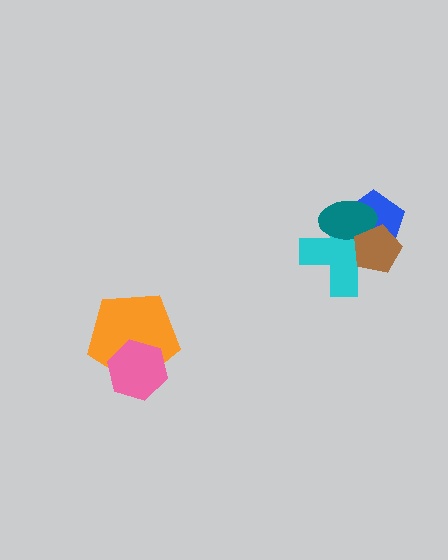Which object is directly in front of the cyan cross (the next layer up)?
The teal ellipse is directly in front of the cyan cross.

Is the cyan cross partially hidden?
Yes, it is partially covered by another shape.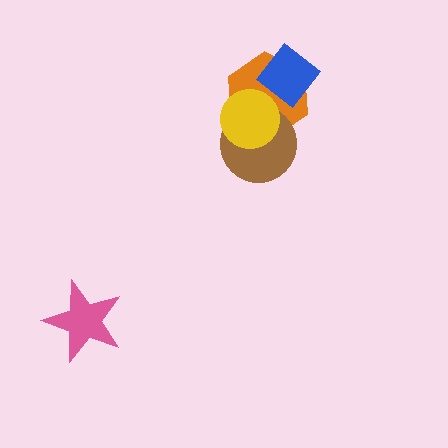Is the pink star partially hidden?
No, no other shape covers it.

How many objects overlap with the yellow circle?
2 objects overlap with the yellow circle.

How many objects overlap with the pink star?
0 objects overlap with the pink star.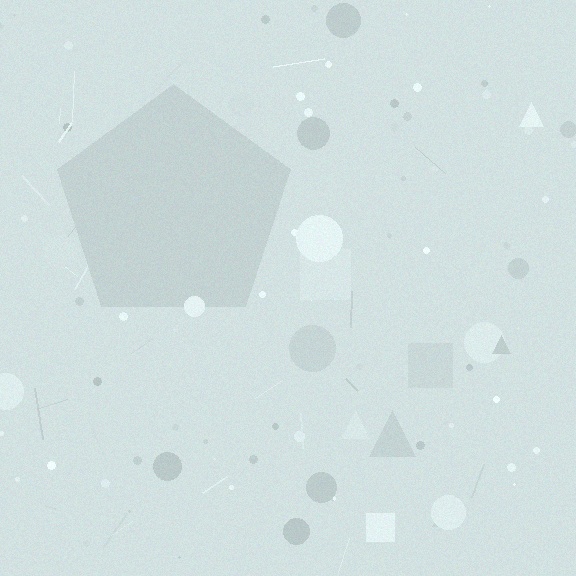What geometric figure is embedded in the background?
A pentagon is embedded in the background.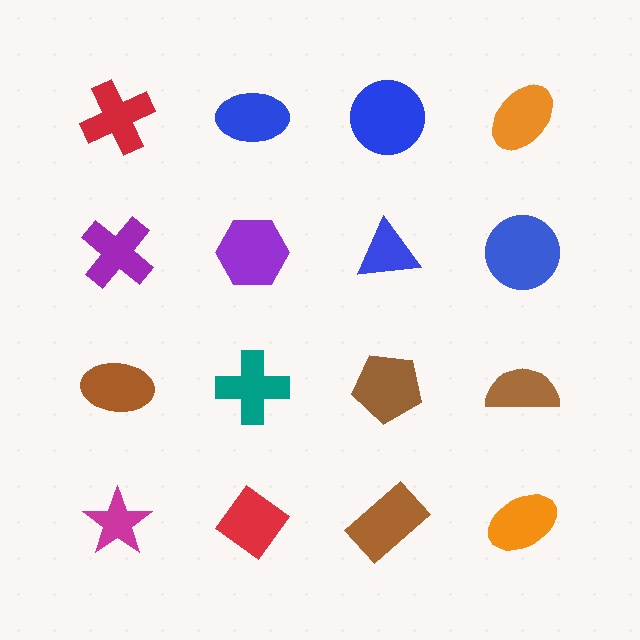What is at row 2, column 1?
A purple cross.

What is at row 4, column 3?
A brown rectangle.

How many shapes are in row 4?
4 shapes.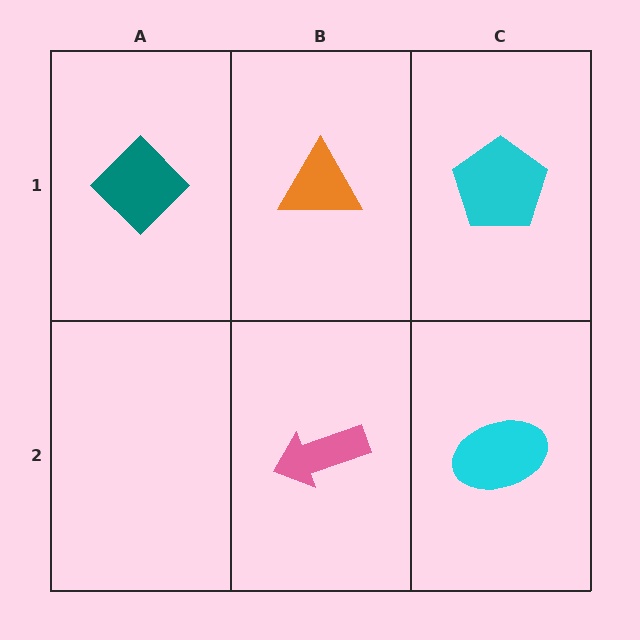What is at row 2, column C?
A cyan ellipse.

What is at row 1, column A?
A teal diamond.